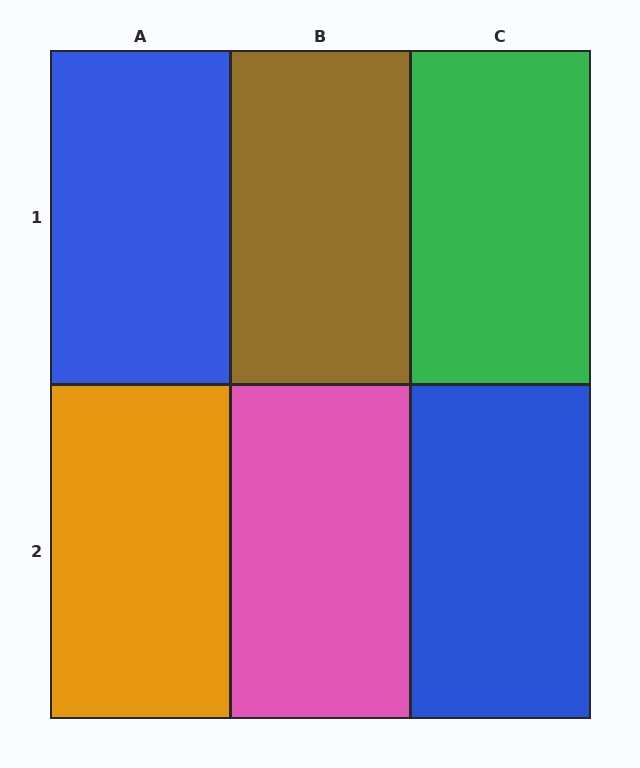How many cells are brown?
1 cell is brown.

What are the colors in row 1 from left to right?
Blue, brown, green.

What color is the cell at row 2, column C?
Blue.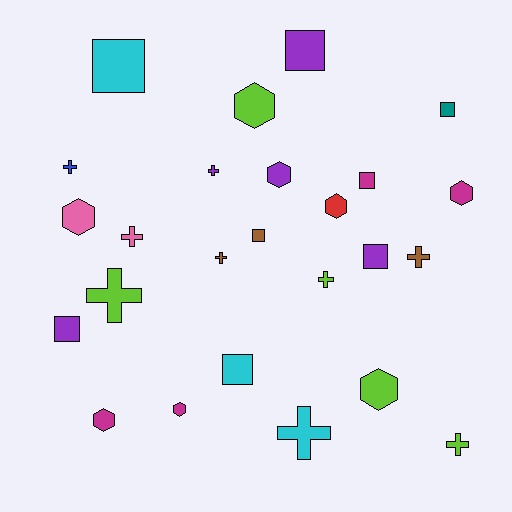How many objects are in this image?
There are 25 objects.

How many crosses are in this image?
There are 9 crosses.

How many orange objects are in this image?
There are no orange objects.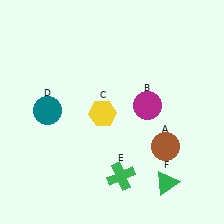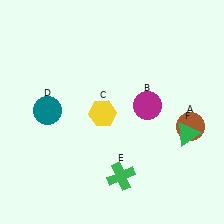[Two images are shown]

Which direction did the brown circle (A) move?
The brown circle (A) moved right.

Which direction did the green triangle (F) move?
The green triangle (F) moved up.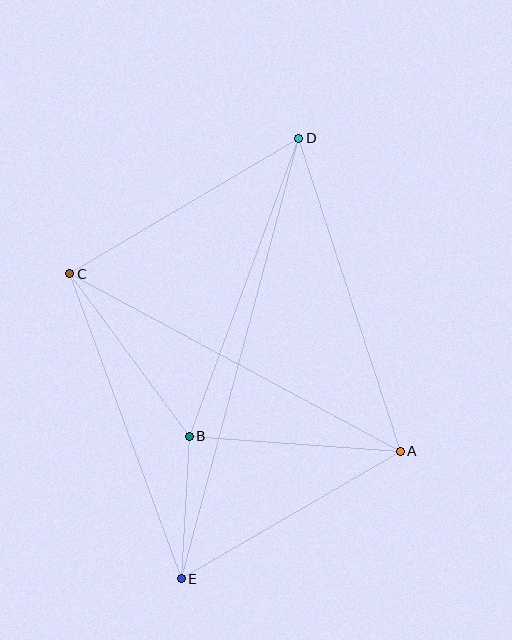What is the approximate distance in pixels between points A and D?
The distance between A and D is approximately 329 pixels.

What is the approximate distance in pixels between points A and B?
The distance between A and B is approximately 211 pixels.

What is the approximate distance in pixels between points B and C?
The distance between B and C is approximately 202 pixels.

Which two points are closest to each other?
Points B and E are closest to each other.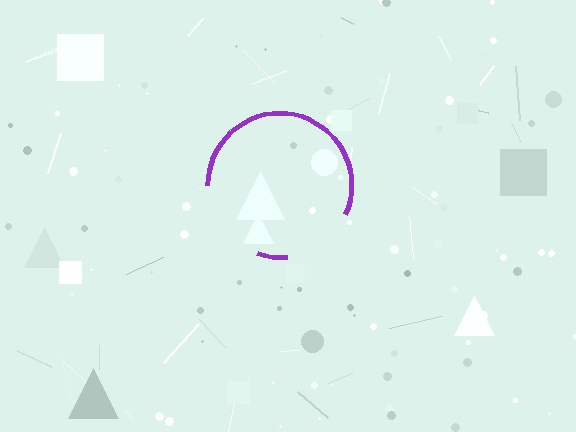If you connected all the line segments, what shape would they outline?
They would outline a circle.